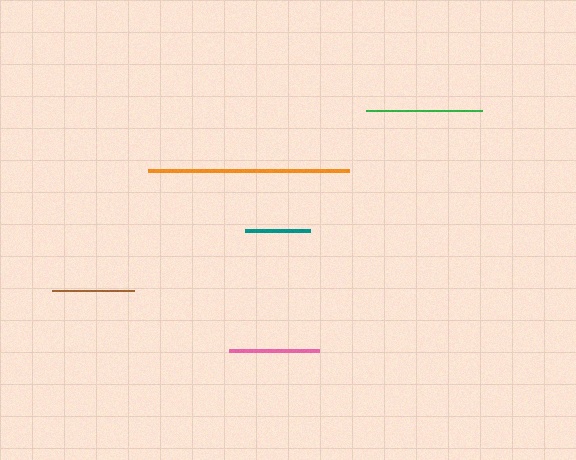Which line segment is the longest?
The orange line is the longest at approximately 201 pixels.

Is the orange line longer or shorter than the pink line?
The orange line is longer than the pink line.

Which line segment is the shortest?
The teal line is the shortest at approximately 65 pixels.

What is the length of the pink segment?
The pink segment is approximately 90 pixels long.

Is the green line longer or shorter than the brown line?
The green line is longer than the brown line.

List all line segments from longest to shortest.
From longest to shortest: orange, green, pink, brown, teal.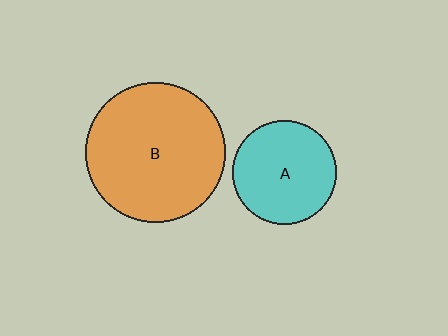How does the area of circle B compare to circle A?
Approximately 1.8 times.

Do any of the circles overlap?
No, none of the circles overlap.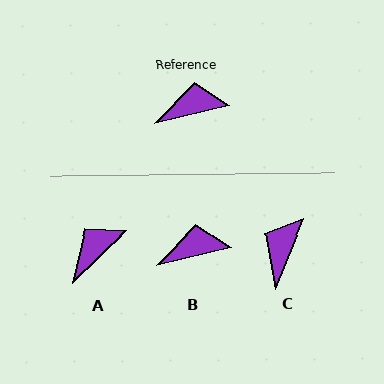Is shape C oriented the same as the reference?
No, it is off by about 53 degrees.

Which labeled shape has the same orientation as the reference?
B.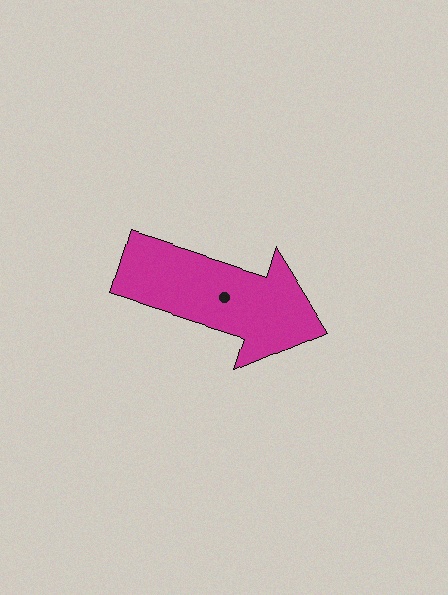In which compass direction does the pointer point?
East.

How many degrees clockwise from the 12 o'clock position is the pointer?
Approximately 108 degrees.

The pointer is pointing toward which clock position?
Roughly 4 o'clock.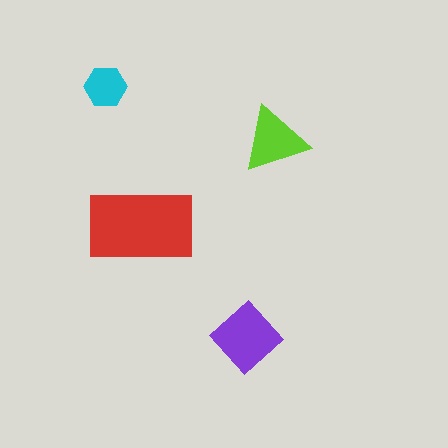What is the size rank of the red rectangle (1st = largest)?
1st.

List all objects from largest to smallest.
The red rectangle, the purple diamond, the lime triangle, the cyan hexagon.